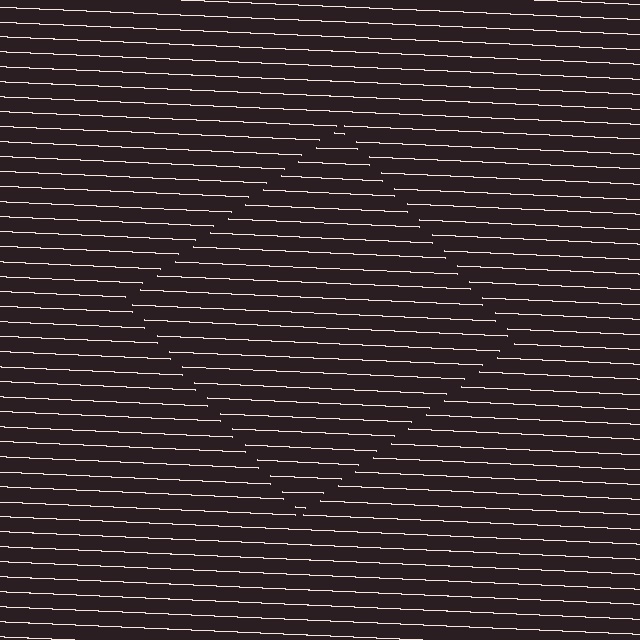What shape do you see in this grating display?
An illusory square. The interior of the shape contains the same grating, shifted by half a period — the contour is defined by the phase discontinuity where line-ends from the inner and outer gratings abut.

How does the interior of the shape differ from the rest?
The interior of the shape contains the same grating, shifted by half a period — the contour is defined by the phase discontinuity where line-ends from the inner and outer gratings abut.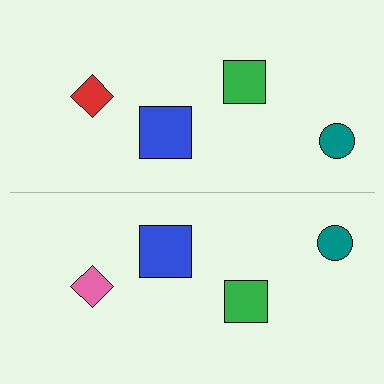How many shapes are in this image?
There are 8 shapes in this image.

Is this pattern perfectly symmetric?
No, the pattern is not perfectly symmetric. The pink diamond on the bottom side breaks the symmetry — its mirror counterpart is red.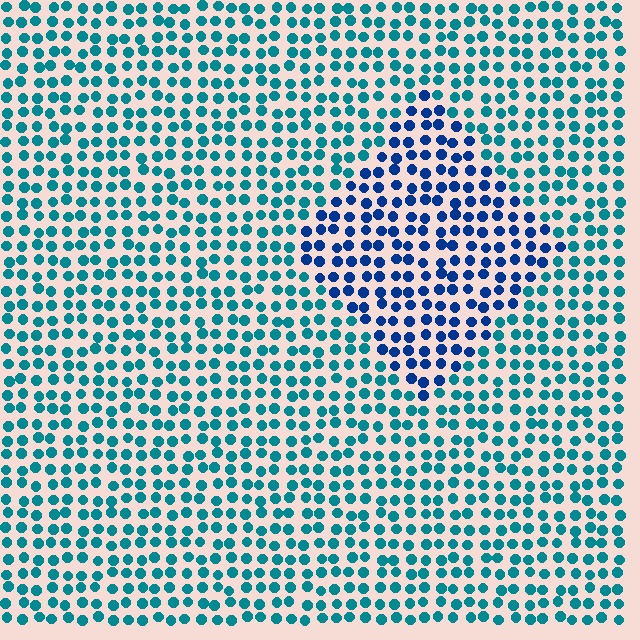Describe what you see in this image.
The image is filled with small teal elements in a uniform arrangement. A diamond-shaped region is visible where the elements are tinted to a slightly different hue, forming a subtle color boundary.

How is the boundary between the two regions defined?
The boundary is defined purely by a slight shift in hue (about 35 degrees). Spacing, size, and orientation are identical on both sides.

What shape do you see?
I see a diamond.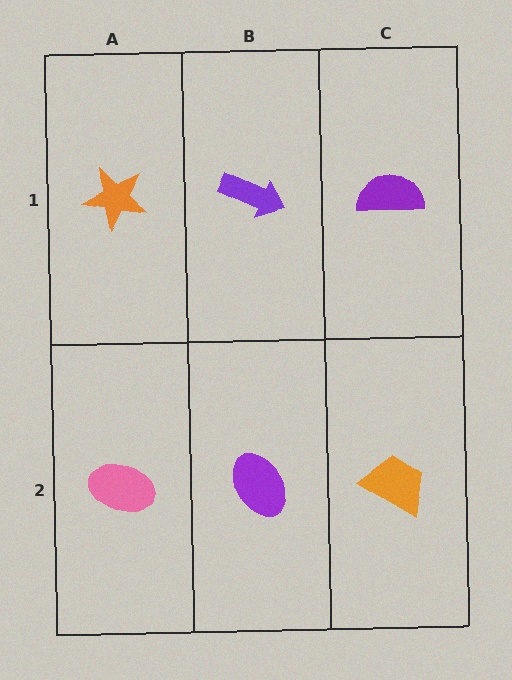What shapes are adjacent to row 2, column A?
An orange star (row 1, column A), a purple ellipse (row 2, column B).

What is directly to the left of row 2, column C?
A purple ellipse.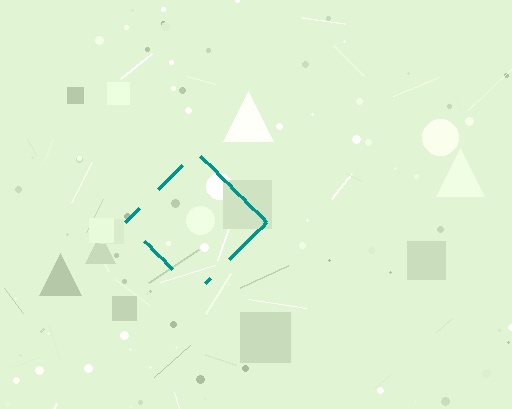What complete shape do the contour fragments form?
The contour fragments form a diamond.